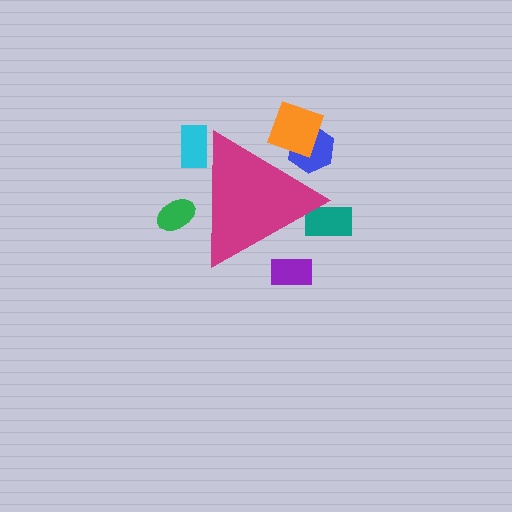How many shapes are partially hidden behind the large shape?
6 shapes are partially hidden.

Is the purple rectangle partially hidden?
Yes, the purple rectangle is partially hidden behind the magenta triangle.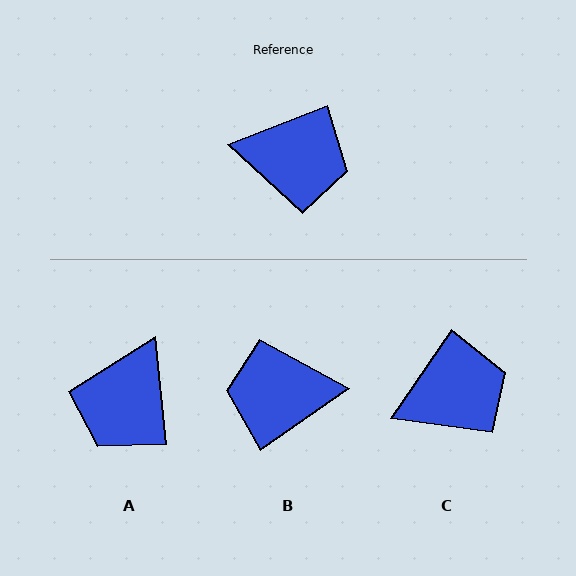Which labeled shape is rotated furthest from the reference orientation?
B, about 166 degrees away.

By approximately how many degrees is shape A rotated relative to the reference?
Approximately 105 degrees clockwise.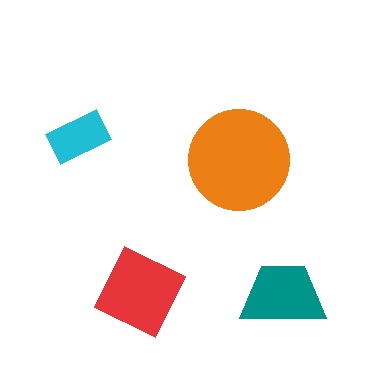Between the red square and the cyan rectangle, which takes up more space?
The red square.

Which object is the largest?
The orange circle.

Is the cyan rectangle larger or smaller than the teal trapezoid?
Smaller.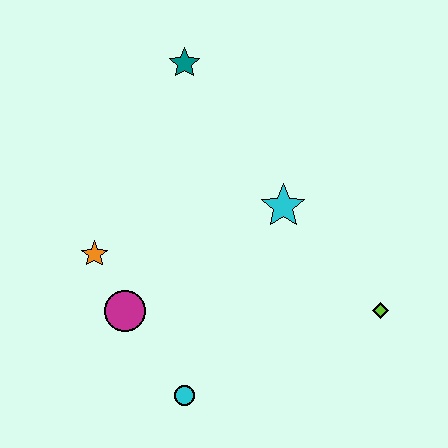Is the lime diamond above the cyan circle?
Yes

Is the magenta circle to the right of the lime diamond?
No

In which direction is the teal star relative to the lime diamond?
The teal star is above the lime diamond.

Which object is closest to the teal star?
The cyan star is closest to the teal star.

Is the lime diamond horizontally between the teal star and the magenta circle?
No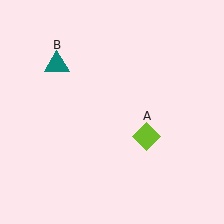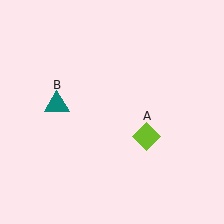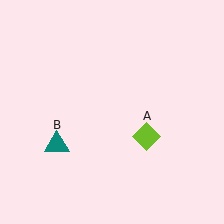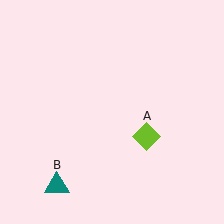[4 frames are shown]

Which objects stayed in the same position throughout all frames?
Lime diamond (object A) remained stationary.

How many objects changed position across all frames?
1 object changed position: teal triangle (object B).